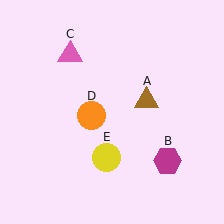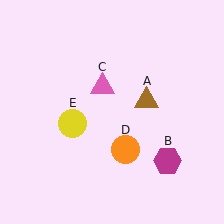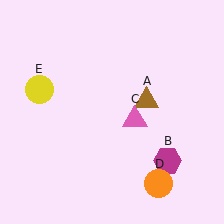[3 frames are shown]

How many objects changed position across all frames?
3 objects changed position: pink triangle (object C), orange circle (object D), yellow circle (object E).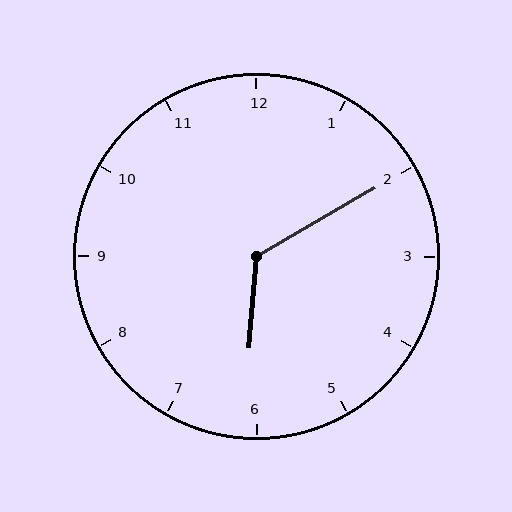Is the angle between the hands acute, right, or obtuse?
It is obtuse.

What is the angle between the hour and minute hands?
Approximately 125 degrees.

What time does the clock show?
6:10.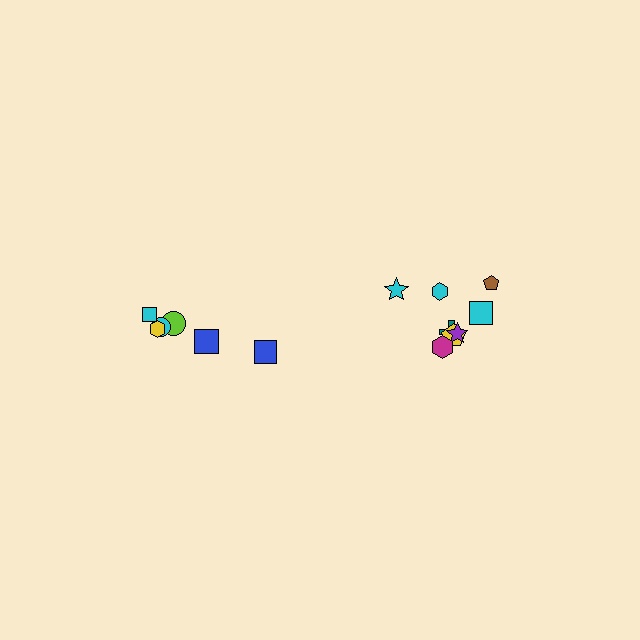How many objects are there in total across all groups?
There are 14 objects.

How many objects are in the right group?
There are 8 objects.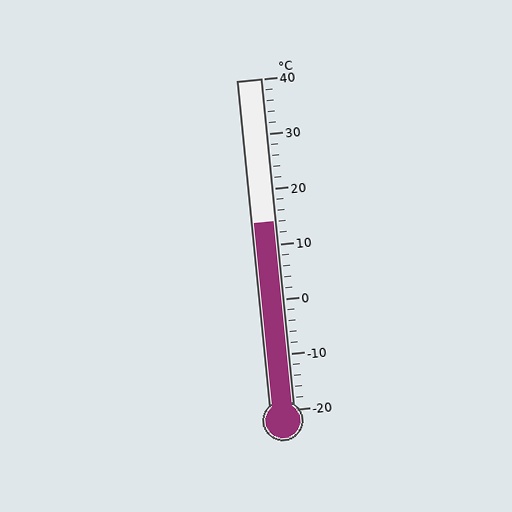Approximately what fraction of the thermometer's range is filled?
The thermometer is filled to approximately 55% of its range.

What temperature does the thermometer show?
The thermometer shows approximately 14°C.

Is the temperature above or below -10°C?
The temperature is above -10°C.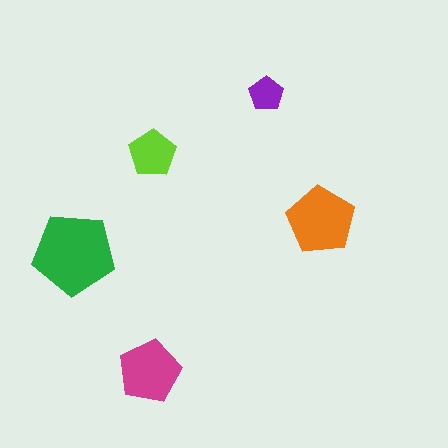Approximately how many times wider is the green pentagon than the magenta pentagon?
About 1.5 times wider.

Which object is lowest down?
The magenta pentagon is bottommost.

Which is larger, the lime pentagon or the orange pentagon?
The orange one.